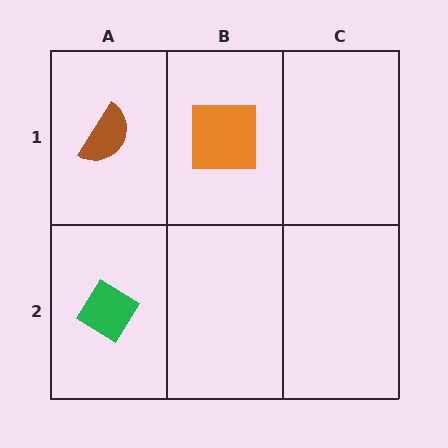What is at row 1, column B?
An orange square.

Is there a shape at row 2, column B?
No, that cell is empty.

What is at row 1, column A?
A brown semicircle.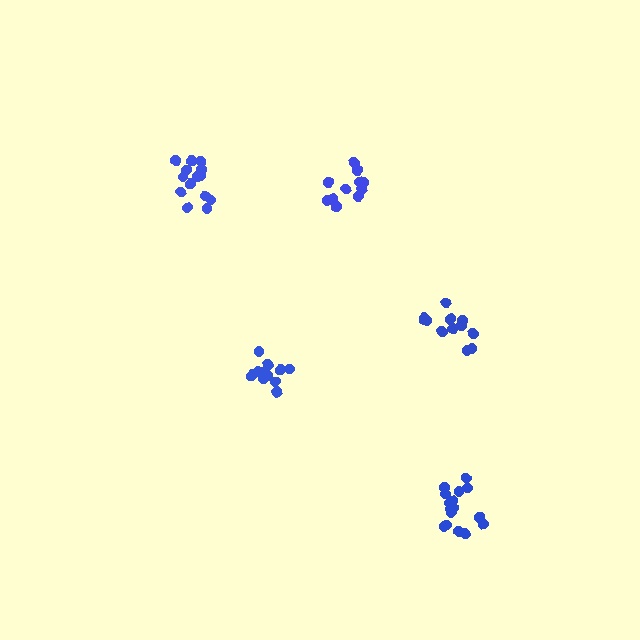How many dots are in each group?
Group 1: 11 dots, Group 2: 14 dots, Group 3: 12 dots, Group 4: 16 dots, Group 5: 12 dots (65 total).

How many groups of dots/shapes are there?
There are 5 groups.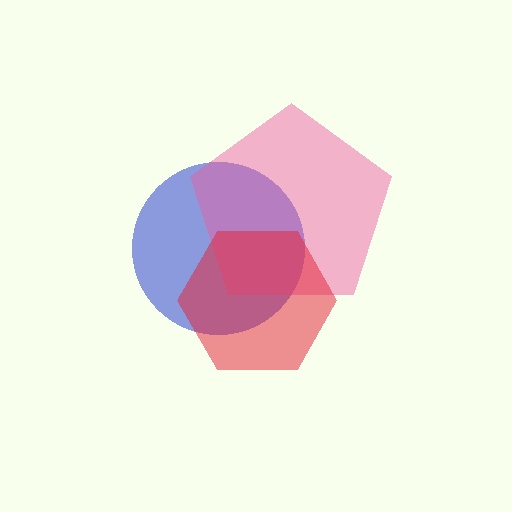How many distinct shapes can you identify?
There are 3 distinct shapes: a blue circle, a pink pentagon, a red hexagon.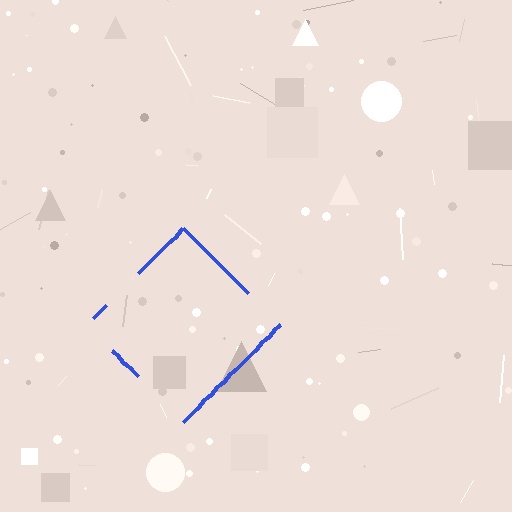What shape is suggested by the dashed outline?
The dashed outline suggests a diamond.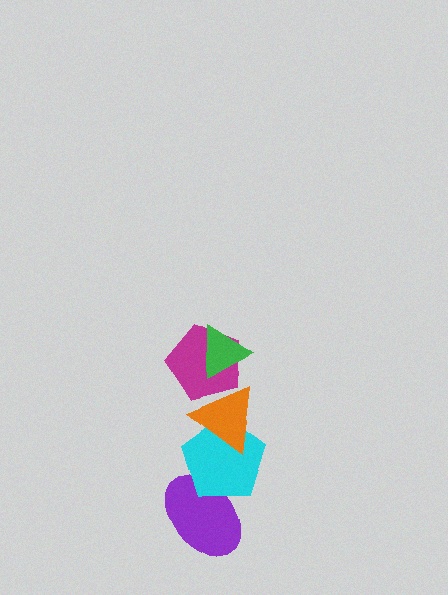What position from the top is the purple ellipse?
The purple ellipse is 5th from the top.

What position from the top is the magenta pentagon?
The magenta pentagon is 2nd from the top.